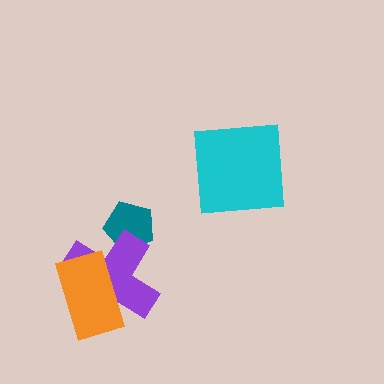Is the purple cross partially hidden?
Yes, it is partially covered by another shape.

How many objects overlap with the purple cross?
2 objects overlap with the purple cross.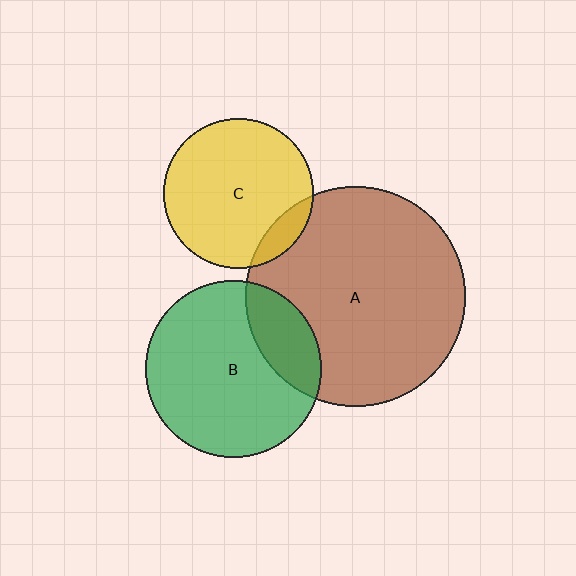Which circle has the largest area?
Circle A (brown).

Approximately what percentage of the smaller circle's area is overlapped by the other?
Approximately 10%.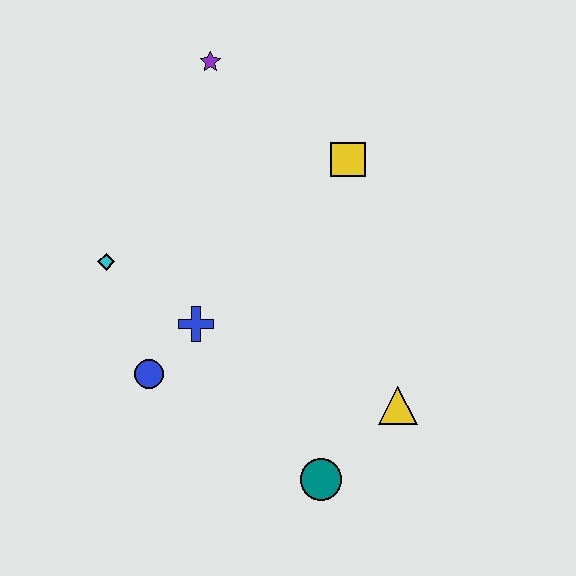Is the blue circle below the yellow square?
Yes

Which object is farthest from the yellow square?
The teal circle is farthest from the yellow square.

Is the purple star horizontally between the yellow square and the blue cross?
Yes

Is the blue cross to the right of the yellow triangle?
No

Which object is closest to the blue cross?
The blue circle is closest to the blue cross.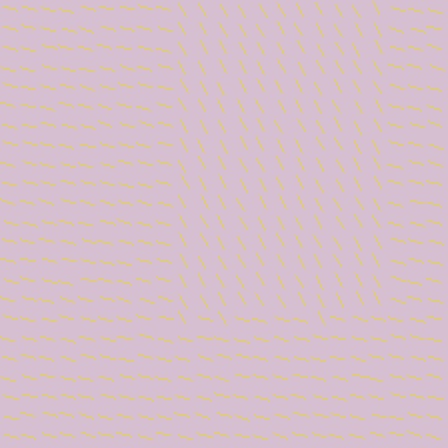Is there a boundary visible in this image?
Yes, there is a texture boundary formed by a change in line orientation.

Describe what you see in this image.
The image is filled with small yellow line segments. A rectangle region in the image has lines oriented differently from the surrounding lines, creating a visible texture boundary.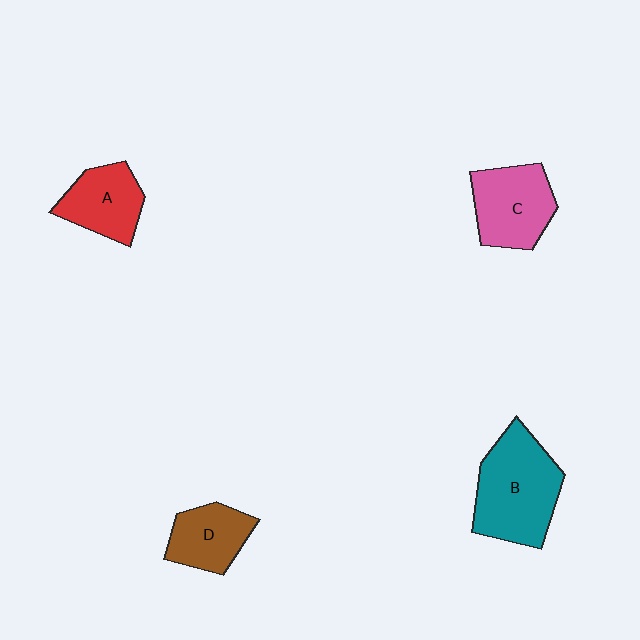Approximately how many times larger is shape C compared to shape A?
Approximately 1.2 times.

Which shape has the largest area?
Shape B (teal).